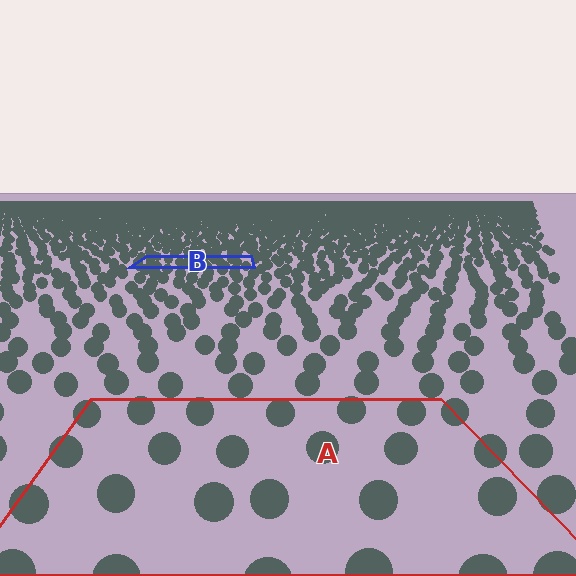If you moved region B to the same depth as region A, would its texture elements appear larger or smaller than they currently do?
They would appear larger. At a closer depth, the same texture elements are projected at a bigger on-screen size.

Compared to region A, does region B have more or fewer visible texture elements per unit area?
Region B has more texture elements per unit area — they are packed more densely because it is farther away.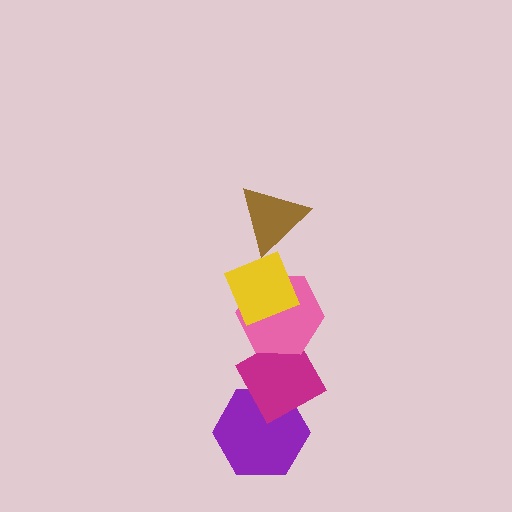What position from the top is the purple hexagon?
The purple hexagon is 5th from the top.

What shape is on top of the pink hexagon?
The yellow diamond is on top of the pink hexagon.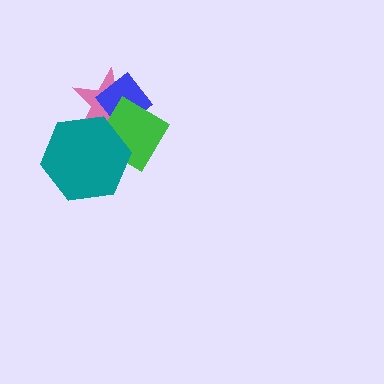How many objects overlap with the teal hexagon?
2 objects overlap with the teal hexagon.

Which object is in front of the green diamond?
The teal hexagon is in front of the green diamond.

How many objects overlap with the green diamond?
3 objects overlap with the green diamond.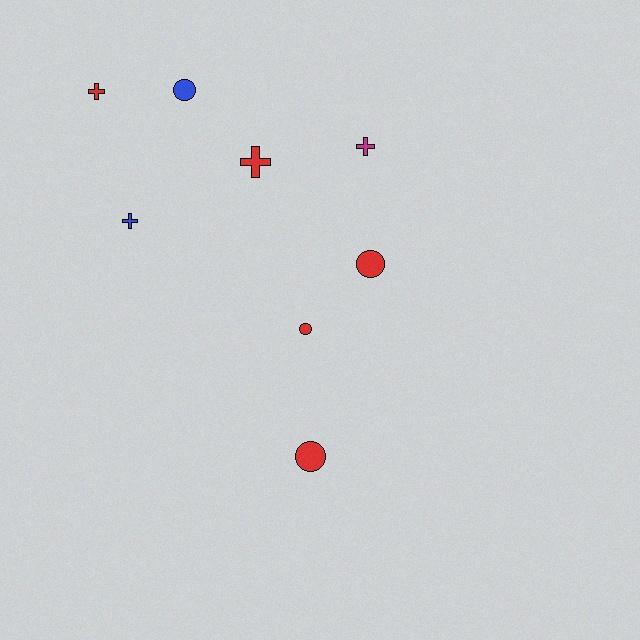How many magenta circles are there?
There are no magenta circles.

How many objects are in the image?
There are 8 objects.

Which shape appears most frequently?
Cross, with 4 objects.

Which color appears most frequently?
Red, with 5 objects.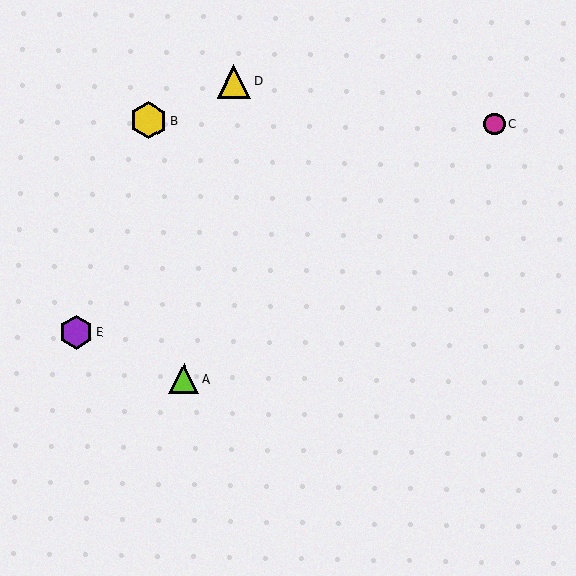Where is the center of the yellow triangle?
The center of the yellow triangle is at (234, 81).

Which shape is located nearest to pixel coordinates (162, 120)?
The yellow hexagon (labeled B) at (149, 120) is nearest to that location.